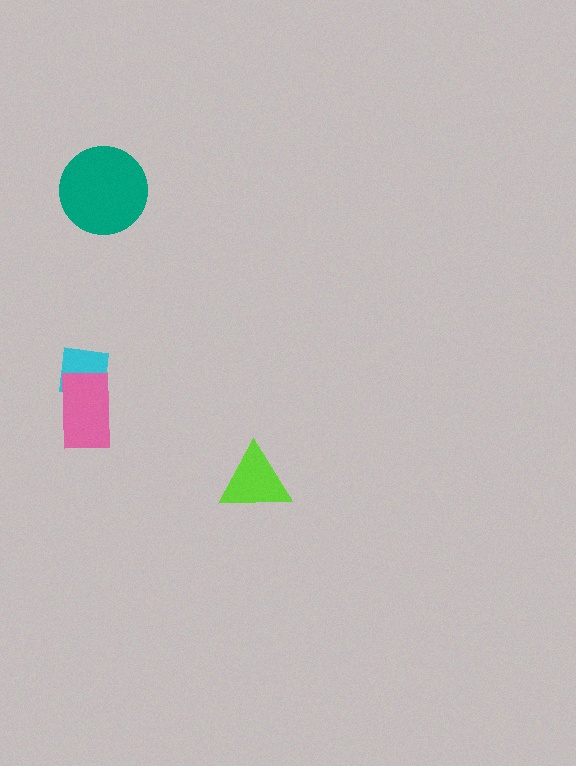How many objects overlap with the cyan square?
1 object overlaps with the cyan square.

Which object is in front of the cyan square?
The pink rectangle is in front of the cyan square.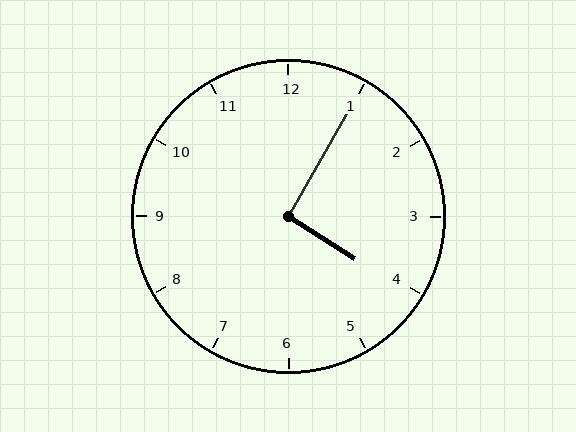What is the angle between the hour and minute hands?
Approximately 92 degrees.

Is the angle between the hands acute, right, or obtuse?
It is right.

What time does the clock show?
4:05.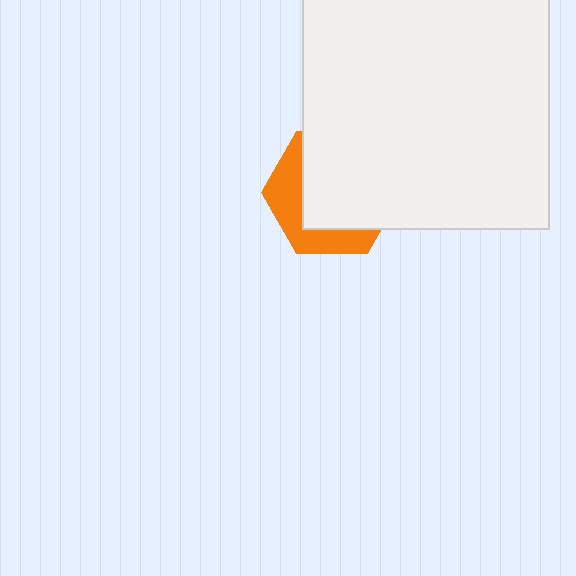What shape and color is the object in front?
The object in front is a white square.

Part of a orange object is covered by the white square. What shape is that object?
It is a hexagon.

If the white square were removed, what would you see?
You would see the complete orange hexagon.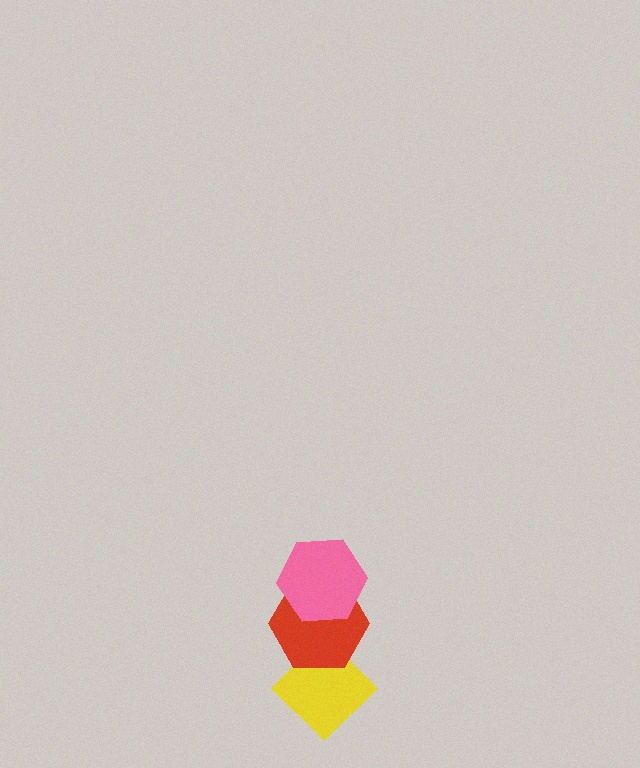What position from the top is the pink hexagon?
The pink hexagon is 1st from the top.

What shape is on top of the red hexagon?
The pink hexagon is on top of the red hexagon.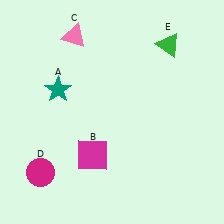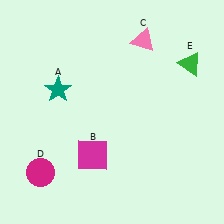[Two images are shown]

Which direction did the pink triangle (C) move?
The pink triangle (C) moved right.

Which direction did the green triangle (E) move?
The green triangle (E) moved right.